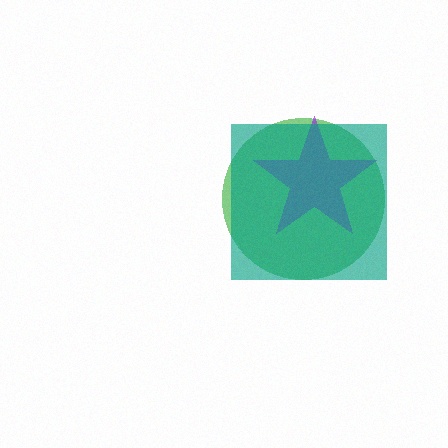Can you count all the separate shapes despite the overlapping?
Yes, there are 3 separate shapes.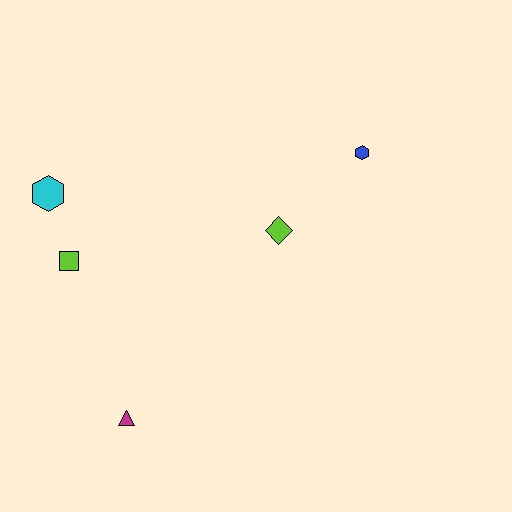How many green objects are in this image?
There are no green objects.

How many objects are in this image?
There are 5 objects.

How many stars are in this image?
There are no stars.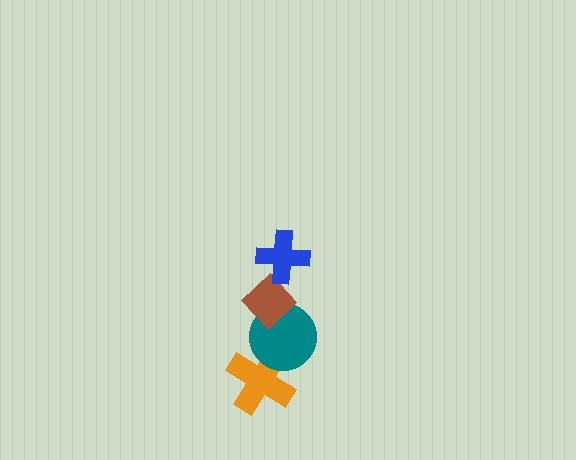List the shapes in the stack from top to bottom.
From top to bottom: the blue cross, the brown diamond, the teal circle, the orange cross.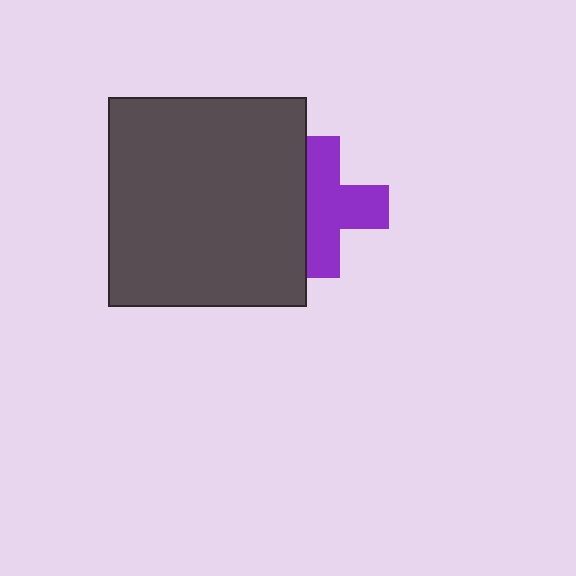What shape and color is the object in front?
The object in front is a dark gray rectangle.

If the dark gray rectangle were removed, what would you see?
You would see the complete purple cross.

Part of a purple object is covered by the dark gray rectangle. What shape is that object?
It is a cross.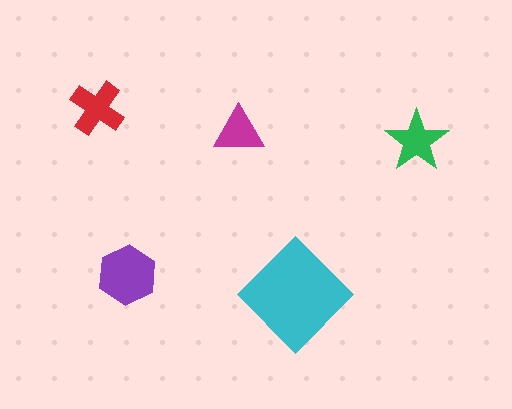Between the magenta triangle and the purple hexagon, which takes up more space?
The purple hexagon.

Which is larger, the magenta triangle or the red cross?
The red cross.